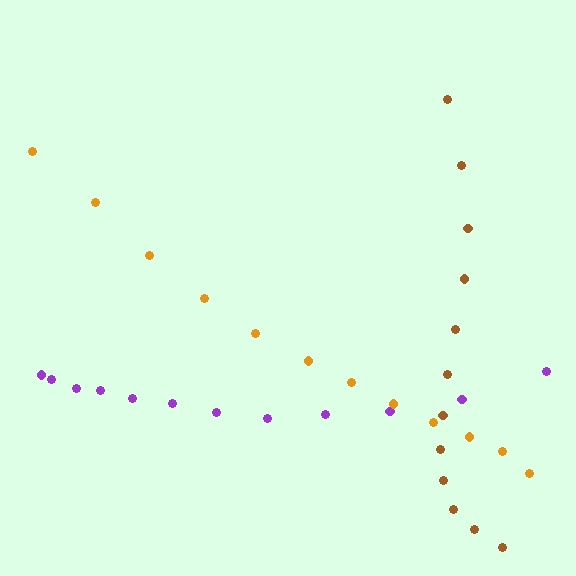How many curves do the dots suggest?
There are 3 distinct paths.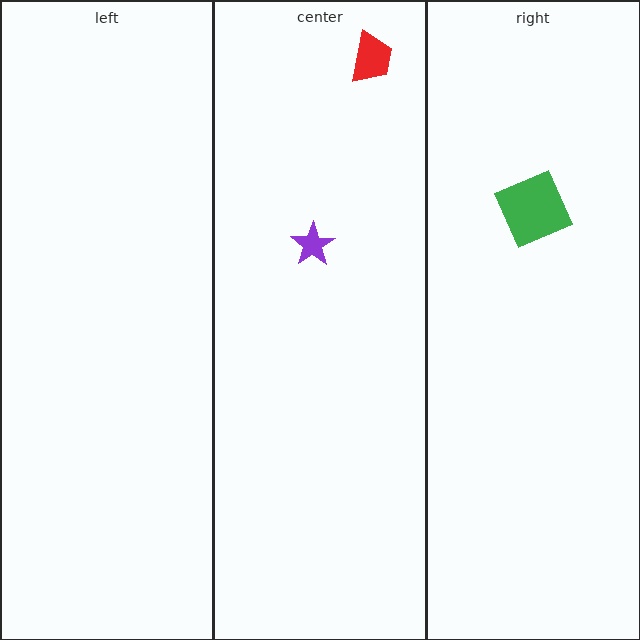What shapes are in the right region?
The green square.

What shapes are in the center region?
The purple star, the red trapezoid.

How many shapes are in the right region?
1.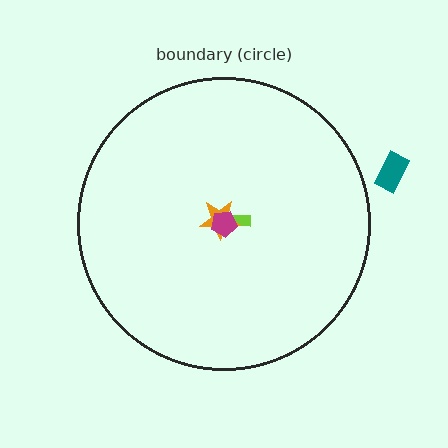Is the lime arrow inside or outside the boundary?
Inside.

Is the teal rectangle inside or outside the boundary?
Outside.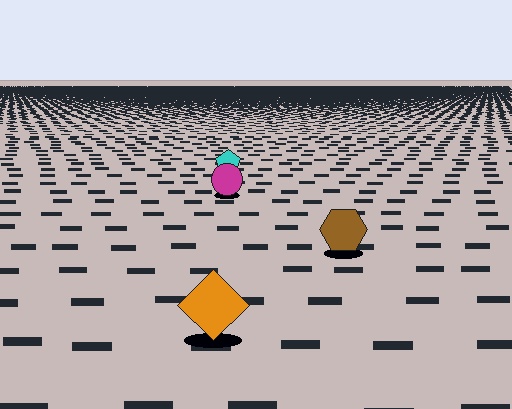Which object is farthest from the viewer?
The cyan pentagon is farthest from the viewer. It appears smaller and the ground texture around it is denser.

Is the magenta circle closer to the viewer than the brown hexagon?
No. The brown hexagon is closer — you can tell from the texture gradient: the ground texture is coarser near it.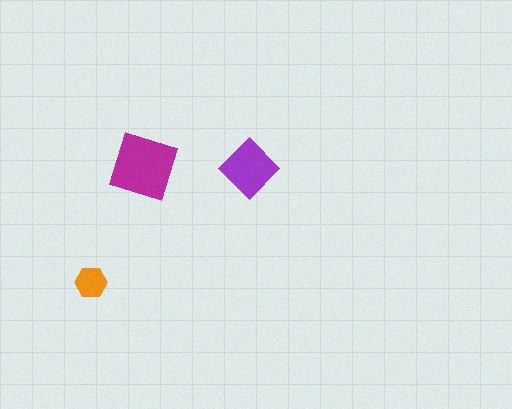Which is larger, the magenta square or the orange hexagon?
The magenta square.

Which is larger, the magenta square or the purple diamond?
The magenta square.